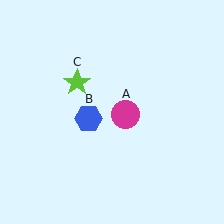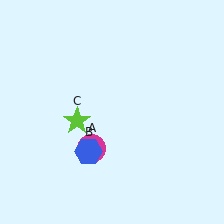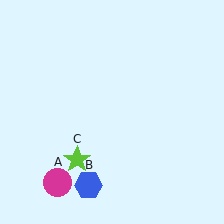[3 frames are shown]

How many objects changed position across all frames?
3 objects changed position: magenta circle (object A), blue hexagon (object B), lime star (object C).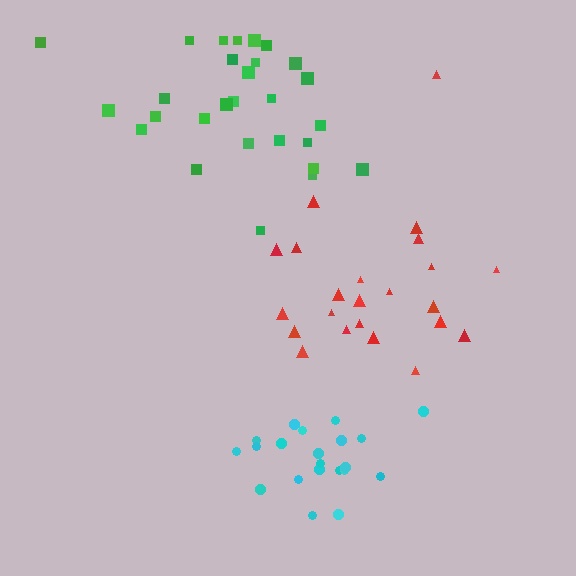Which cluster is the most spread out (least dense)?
Red.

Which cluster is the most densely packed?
Cyan.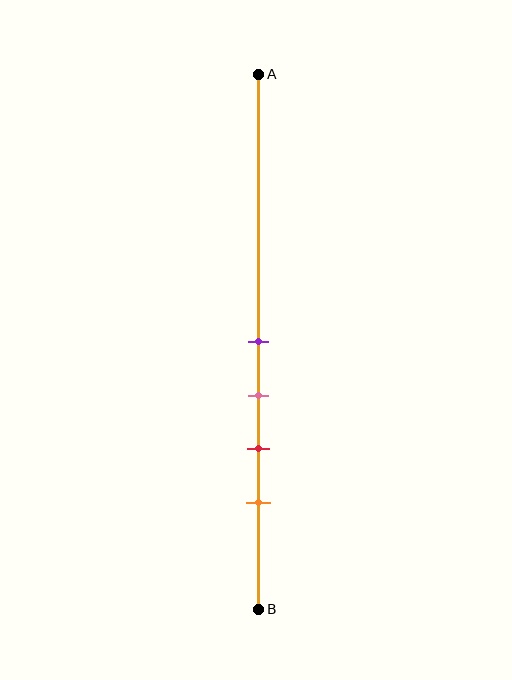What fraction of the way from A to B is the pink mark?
The pink mark is approximately 60% (0.6) of the way from A to B.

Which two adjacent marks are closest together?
The purple and pink marks are the closest adjacent pair.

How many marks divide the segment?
There are 4 marks dividing the segment.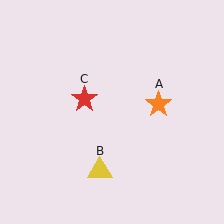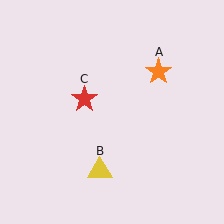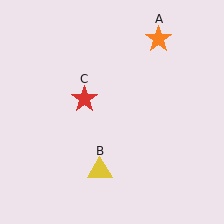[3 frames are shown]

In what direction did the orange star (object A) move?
The orange star (object A) moved up.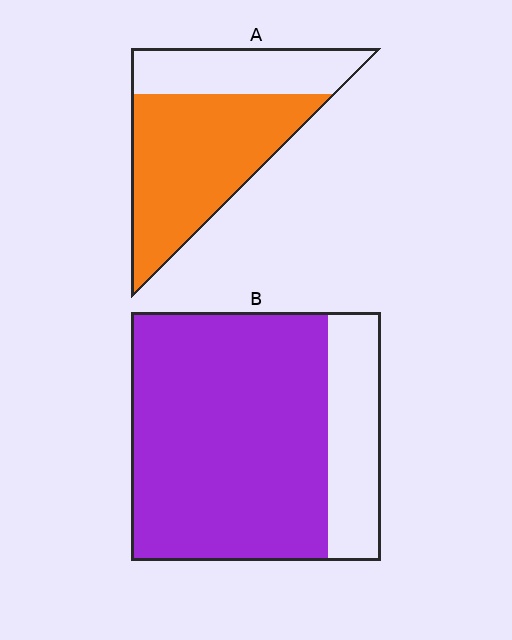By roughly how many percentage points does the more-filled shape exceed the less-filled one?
By roughly 10 percentage points (B over A).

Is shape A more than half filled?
Yes.